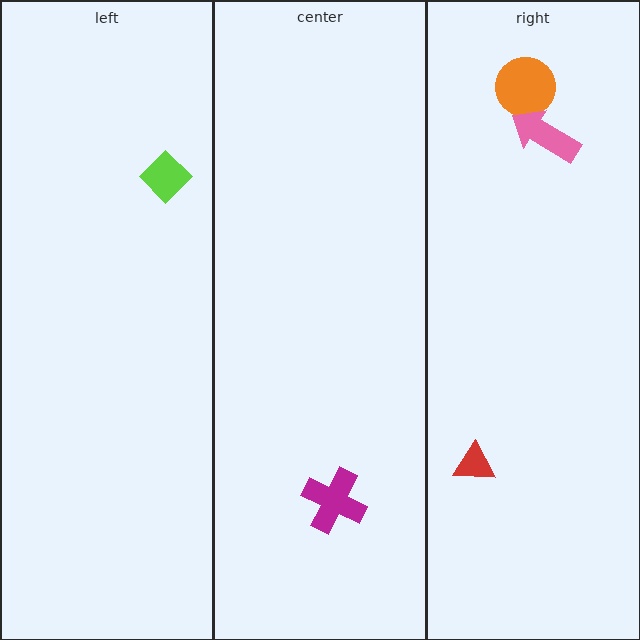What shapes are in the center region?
The magenta cross.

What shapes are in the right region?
The orange circle, the red triangle, the pink arrow.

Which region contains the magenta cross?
The center region.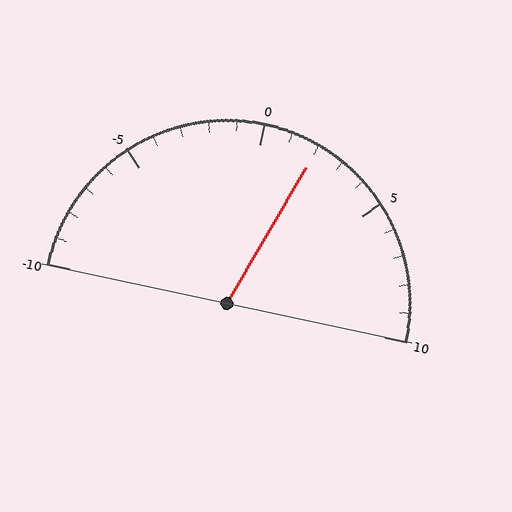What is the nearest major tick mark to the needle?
The nearest major tick mark is 0.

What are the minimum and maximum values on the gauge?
The gauge ranges from -10 to 10.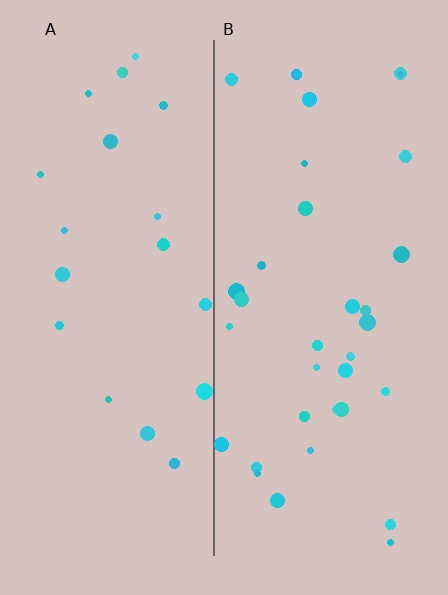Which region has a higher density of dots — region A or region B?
B (the right).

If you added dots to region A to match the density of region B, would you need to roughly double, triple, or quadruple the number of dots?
Approximately double.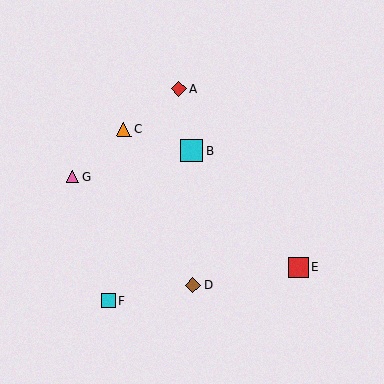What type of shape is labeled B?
Shape B is a cyan square.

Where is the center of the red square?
The center of the red square is at (298, 267).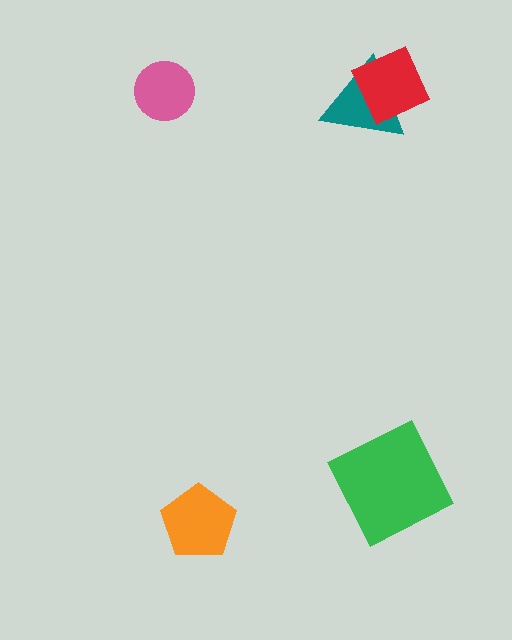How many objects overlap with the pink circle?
0 objects overlap with the pink circle.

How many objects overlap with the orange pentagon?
0 objects overlap with the orange pentagon.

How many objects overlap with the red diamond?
1 object overlaps with the red diamond.